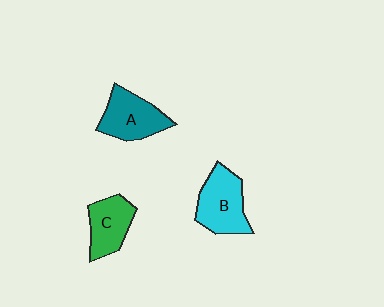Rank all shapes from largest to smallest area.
From largest to smallest: B (cyan), A (teal), C (green).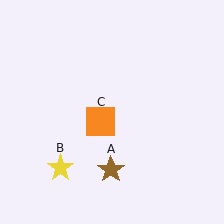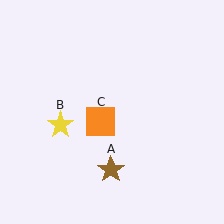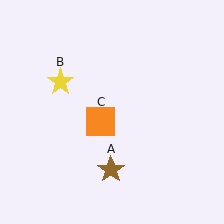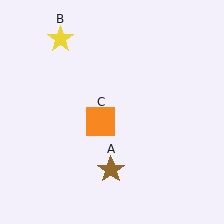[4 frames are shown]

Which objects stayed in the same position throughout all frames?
Brown star (object A) and orange square (object C) remained stationary.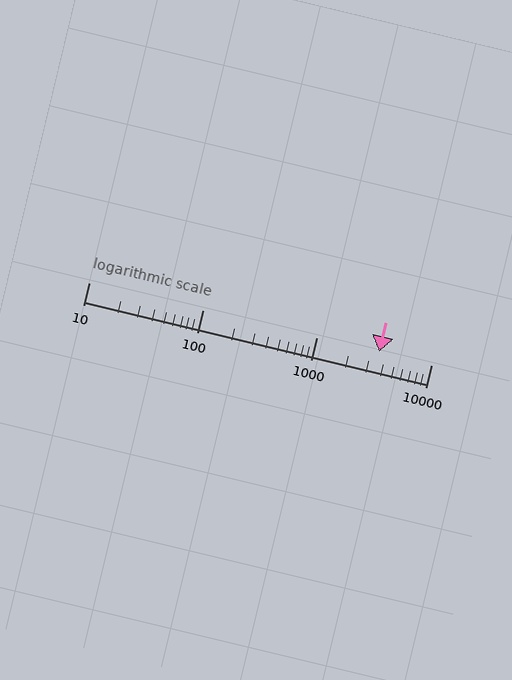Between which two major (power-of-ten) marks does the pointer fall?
The pointer is between 1000 and 10000.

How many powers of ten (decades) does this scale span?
The scale spans 3 decades, from 10 to 10000.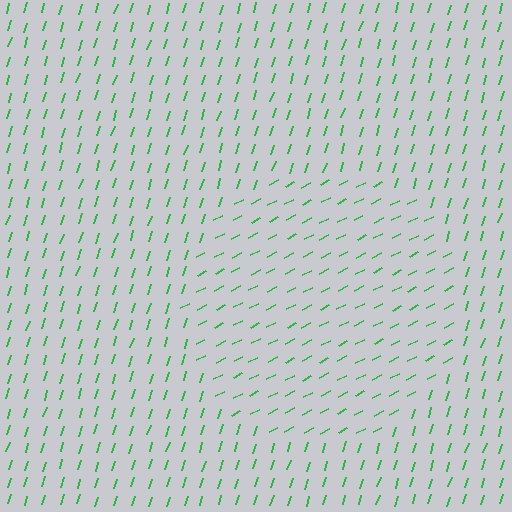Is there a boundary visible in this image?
Yes, there is a texture boundary formed by a change in line orientation.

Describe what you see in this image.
The image is filled with small green line segments. A circle region in the image has lines oriented differently from the surrounding lines, creating a visible texture boundary.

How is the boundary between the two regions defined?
The boundary is defined purely by a change in line orientation (approximately 45 degrees difference). All lines are the same color and thickness.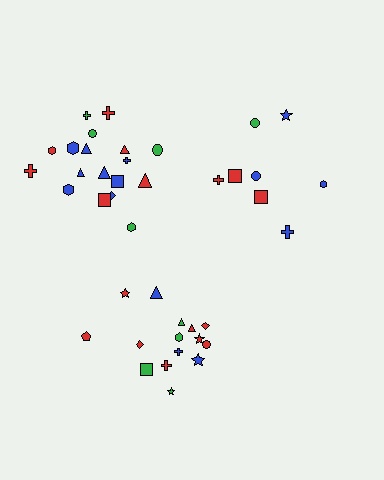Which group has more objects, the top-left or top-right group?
The top-left group.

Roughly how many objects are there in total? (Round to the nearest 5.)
Roughly 40 objects in total.